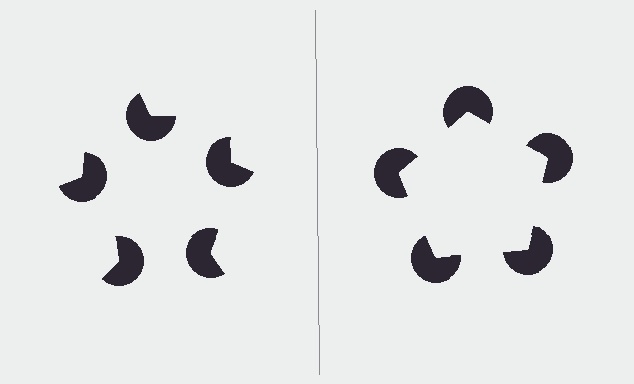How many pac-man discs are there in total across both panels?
10 — 5 on each side.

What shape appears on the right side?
An illusory pentagon.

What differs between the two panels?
The pac-man discs are positioned identically on both sides; only the wedge orientations differ. On the right they align to a pentagon; on the left they are misaligned.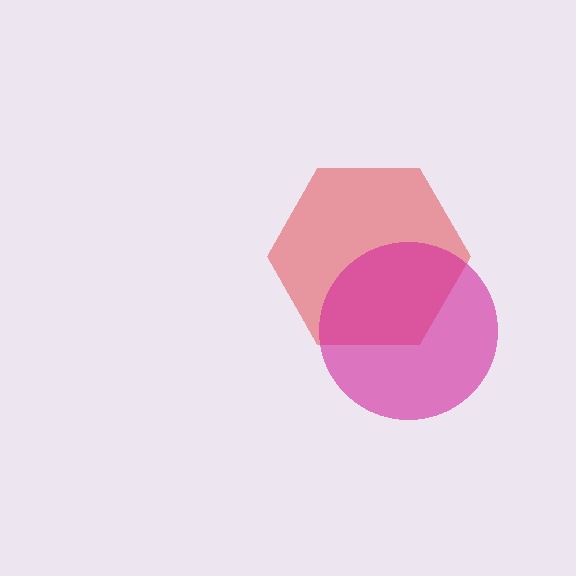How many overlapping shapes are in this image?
There are 2 overlapping shapes in the image.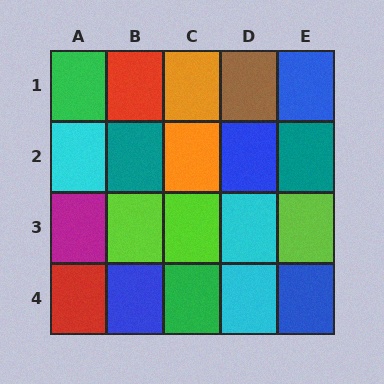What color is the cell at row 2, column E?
Teal.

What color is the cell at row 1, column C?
Orange.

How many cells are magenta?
1 cell is magenta.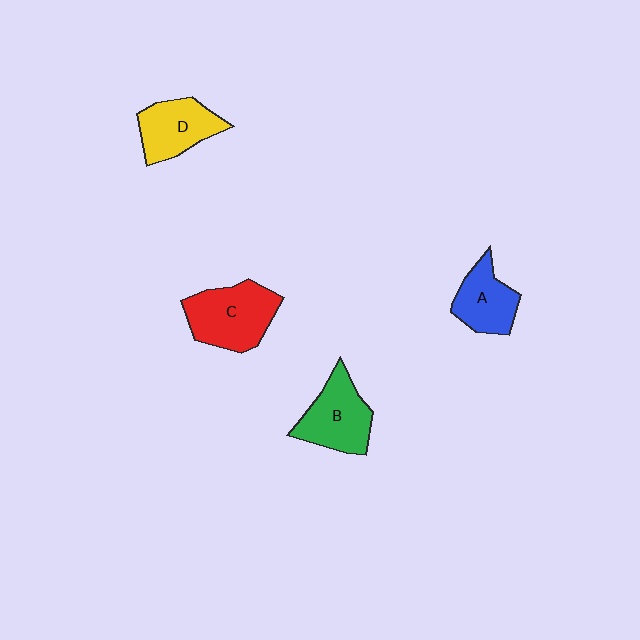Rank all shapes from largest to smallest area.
From largest to smallest: C (red), B (green), D (yellow), A (blue).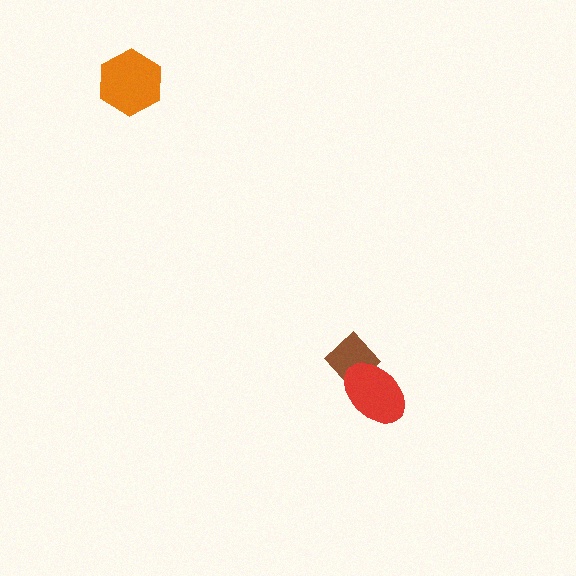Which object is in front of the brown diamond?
The red ellipse is in front of the brown diamond.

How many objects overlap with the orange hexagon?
0 objects overlap with the orange hexagon.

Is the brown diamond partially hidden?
Yes, it is partially covered by another shape.